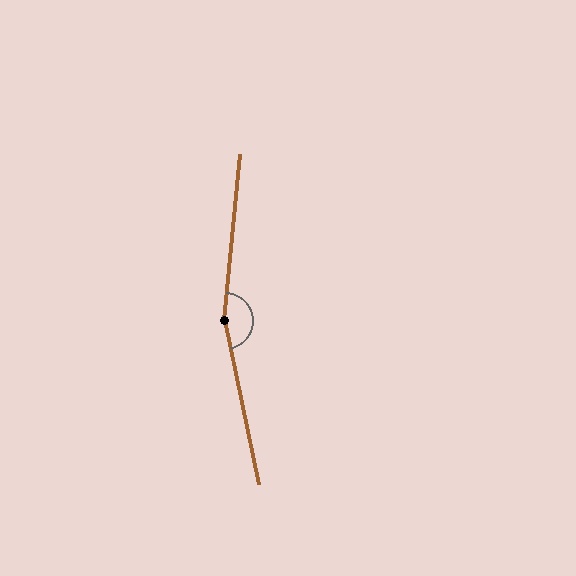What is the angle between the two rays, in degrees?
Approximately 163 degrees.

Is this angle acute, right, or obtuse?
It is obtuse.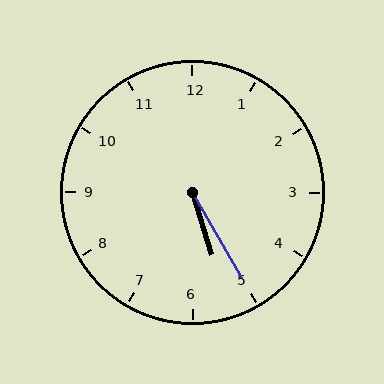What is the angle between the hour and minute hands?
Approximately 12 degrees.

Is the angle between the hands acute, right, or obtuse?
It is acute.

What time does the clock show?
5:25.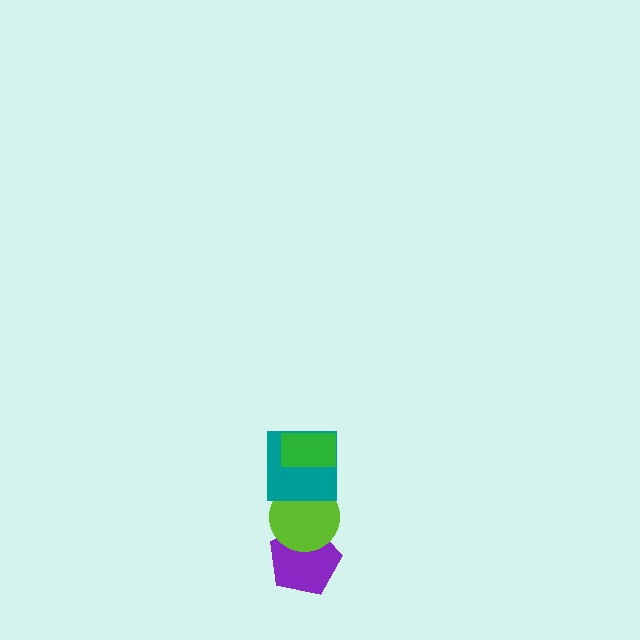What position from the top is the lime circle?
The lime circle is 3rd from the top.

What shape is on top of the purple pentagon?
The lime circle is on top of the purple pentagon.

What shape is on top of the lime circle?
The teal square is on top of the lime circle.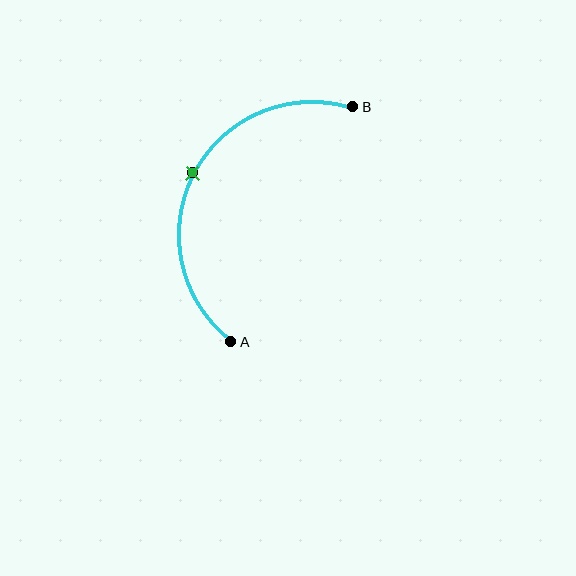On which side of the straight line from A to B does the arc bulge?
The arc bulges to the left of the straight line connecting A and B.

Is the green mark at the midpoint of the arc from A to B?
Yes. The green mark lies on the arc at equal arc-length from both A and B — it is the arc midpoint.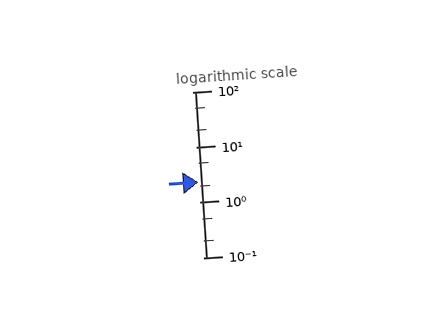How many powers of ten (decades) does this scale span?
The scale spans 3 decades, from 0.1 to 100.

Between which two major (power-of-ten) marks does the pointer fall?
The pointer is between 1 and 10.